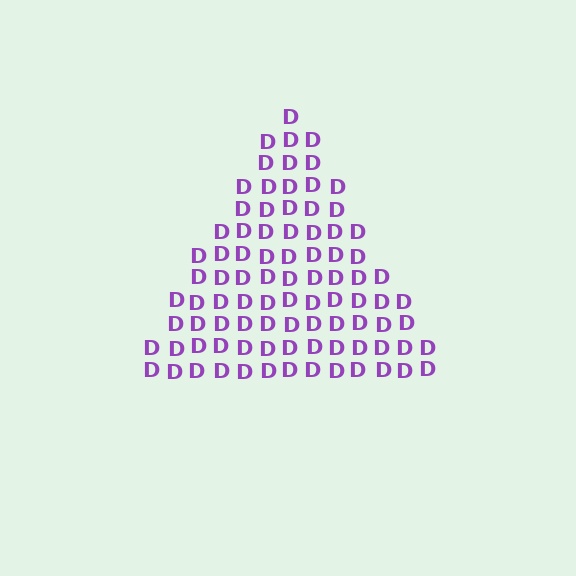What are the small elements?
The small elements are letter D's.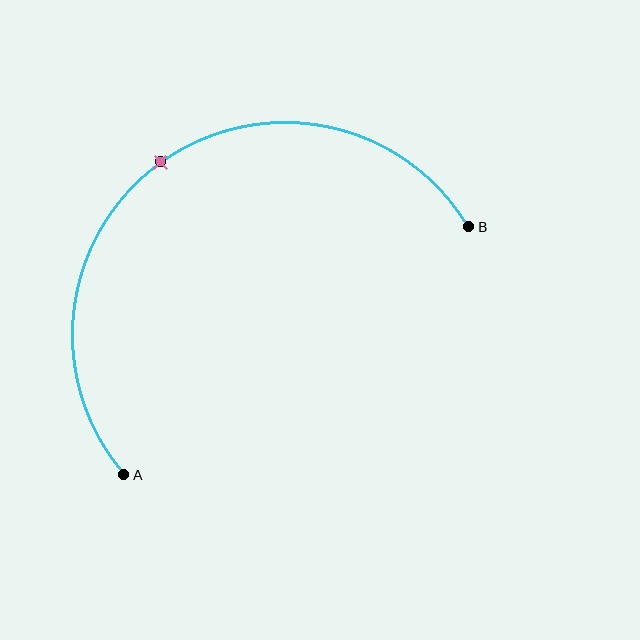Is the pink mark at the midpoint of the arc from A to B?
Yes. The pink mark lies on the arc at equal arc-length from both A and B — it is the arc midpoint.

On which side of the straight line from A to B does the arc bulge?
The arc bulges above and to the left of the straight line connecting A and B.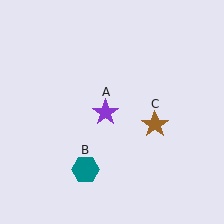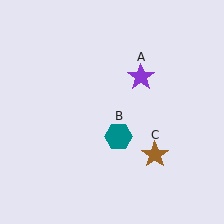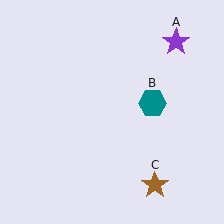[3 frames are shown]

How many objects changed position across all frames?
3 objects changed position: purple star (object A), teal hexagon (object B), brown star (object C).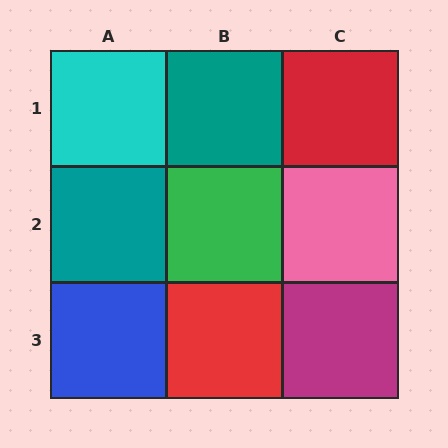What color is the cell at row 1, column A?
Cyan.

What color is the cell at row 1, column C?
Red.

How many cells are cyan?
1 cell is cyan.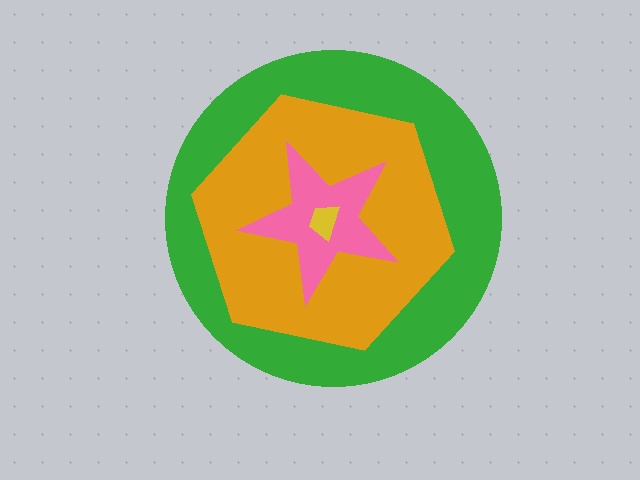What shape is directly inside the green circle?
The orange hexagon.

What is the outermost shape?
The green circle.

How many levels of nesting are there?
4.